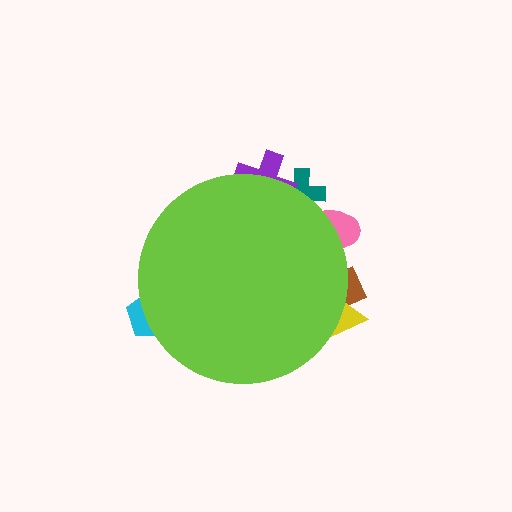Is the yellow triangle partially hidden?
Yes, the yellow triangle is partially hidden behind the lime circle.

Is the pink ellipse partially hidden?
Yes, the pink ellipse is partially hidden behind the lime circle.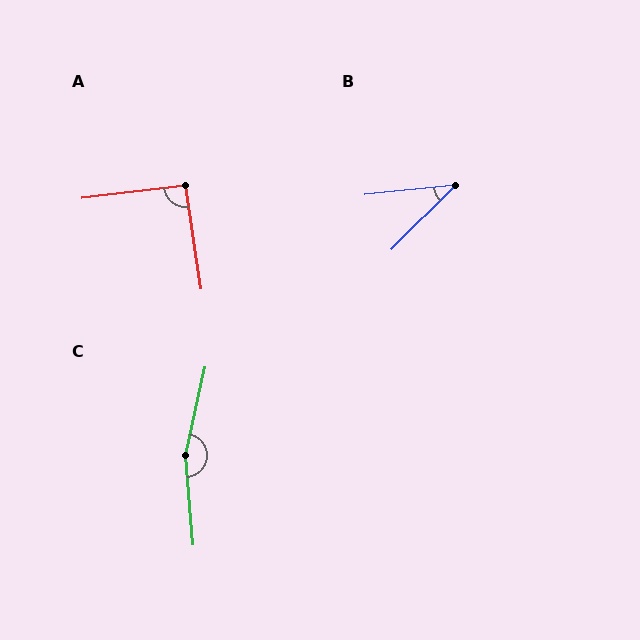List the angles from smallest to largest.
B (38°), A (92°), C (163°).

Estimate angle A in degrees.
Approximately 92 degrees.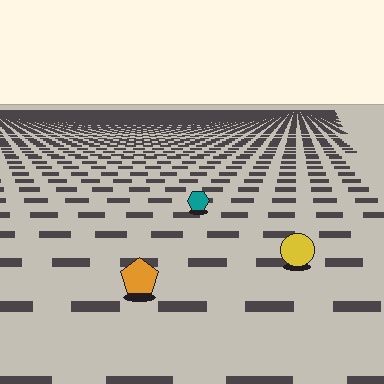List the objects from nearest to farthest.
From nearest to farthest: the orange pentagon, the yellow circle, the teal hexagon.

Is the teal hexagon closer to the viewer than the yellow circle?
No. The yellow circle is closer — you can tell from the texture gradient: the ground texture is coarser near it.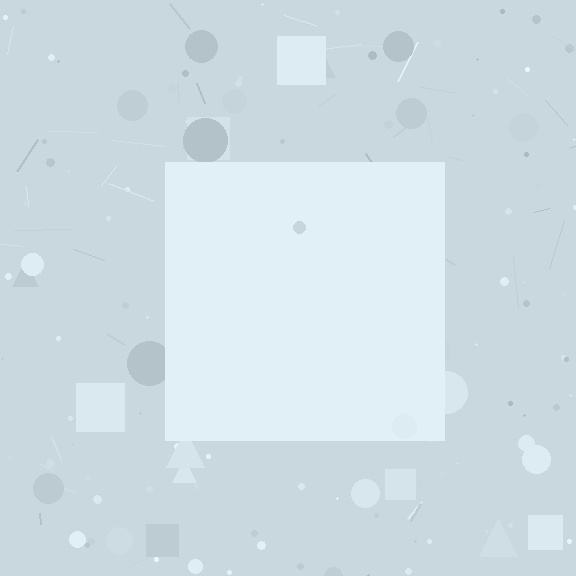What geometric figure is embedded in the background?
A square is embedded in the background.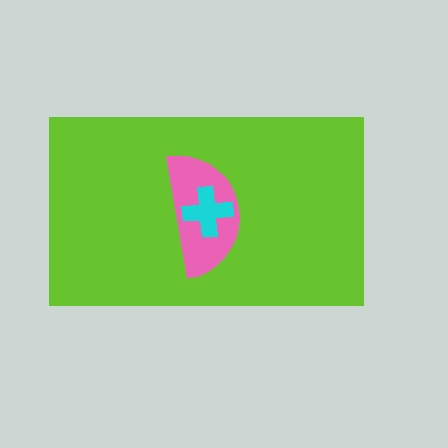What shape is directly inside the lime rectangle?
The pink semicircle.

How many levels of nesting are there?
3.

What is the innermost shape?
The cyan cross.